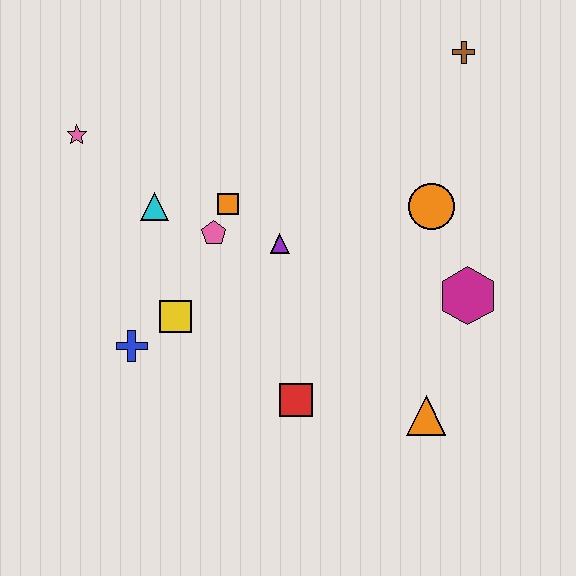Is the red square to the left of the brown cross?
Yes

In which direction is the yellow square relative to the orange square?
The yellow square is below the orange square.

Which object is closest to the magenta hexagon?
The orange circle is closest to the magenta hexagon.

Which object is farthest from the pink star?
The orange triangle is farthest from the pink star.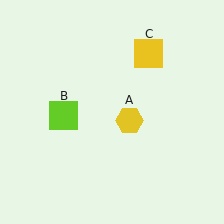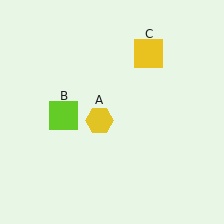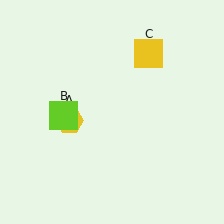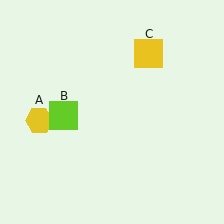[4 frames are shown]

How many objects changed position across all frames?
1 object changed position: yellow hexagon (object A).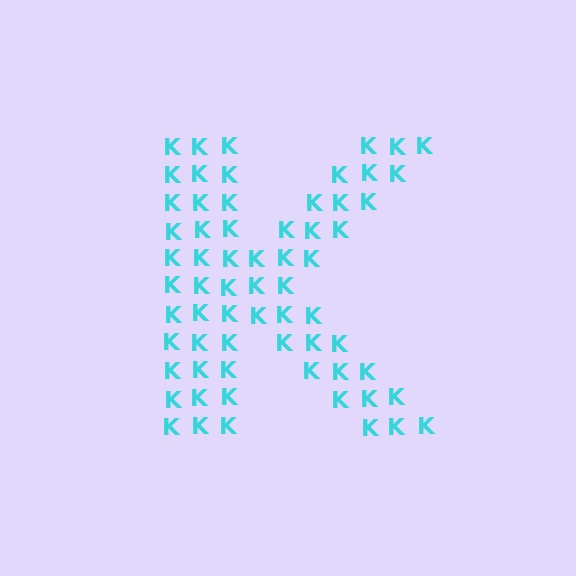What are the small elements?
The small elements are letter K's.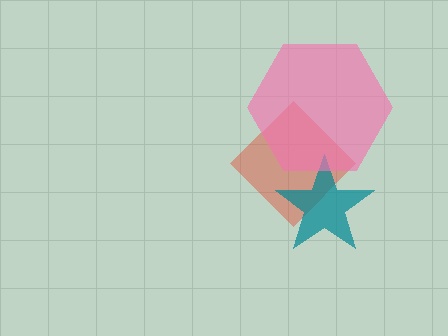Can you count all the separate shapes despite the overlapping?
Yes, there are 3 separate shapes.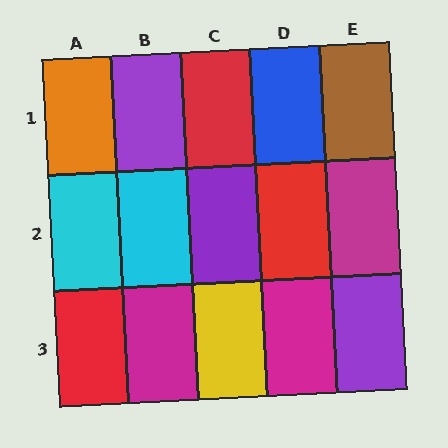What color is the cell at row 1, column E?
Brown.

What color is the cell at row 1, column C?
Red.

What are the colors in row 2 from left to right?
Cyan, cyan, purple, red, magenta.